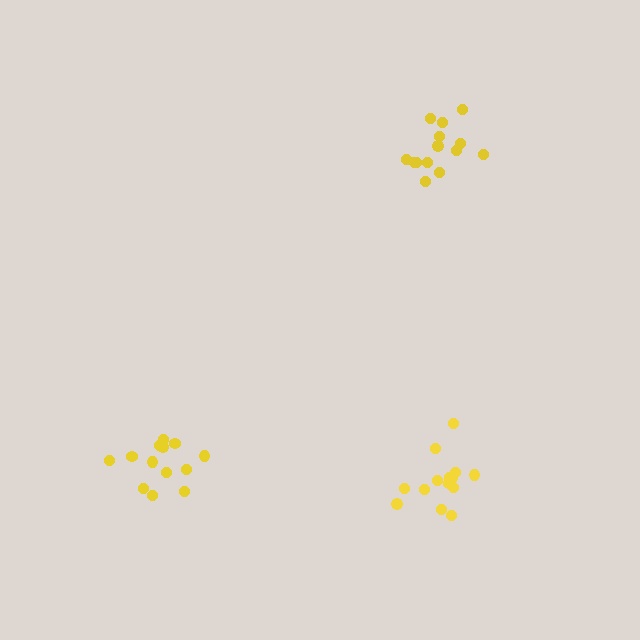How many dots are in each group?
Group 1: 14 dots, Group 2: 15 dots, Group 3: 13 dots (42 total).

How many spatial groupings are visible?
There are 3 spatial groupings.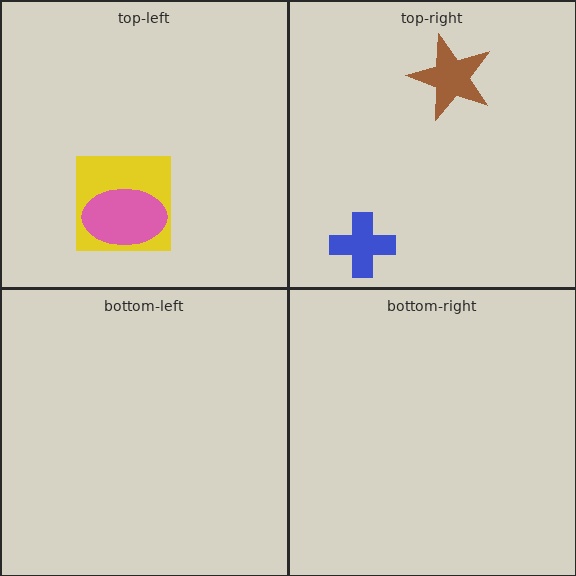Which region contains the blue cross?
The top-right region.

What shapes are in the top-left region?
The yellow square, the pink ellipse.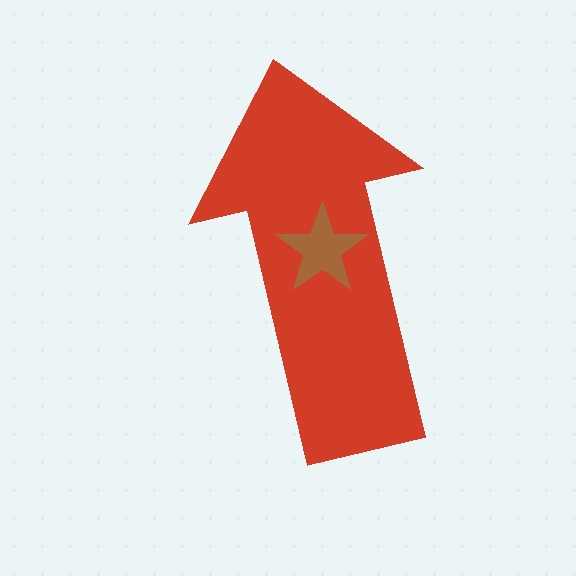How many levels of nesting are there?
2.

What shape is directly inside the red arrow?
The brown star.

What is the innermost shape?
The brown star.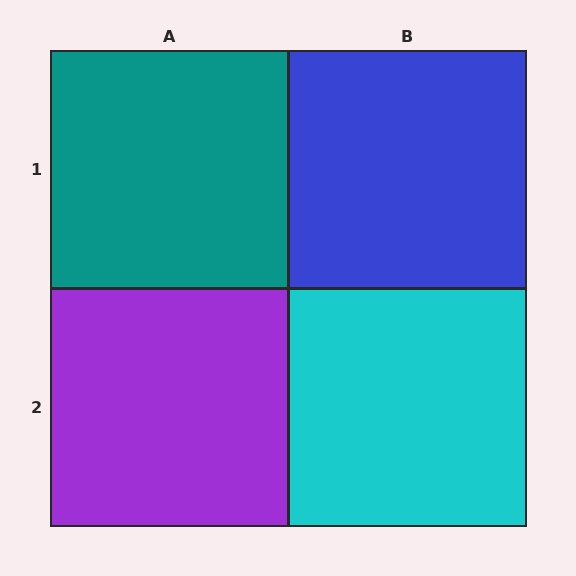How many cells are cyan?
1 cell is cyan.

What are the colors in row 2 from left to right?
Purple, cyan.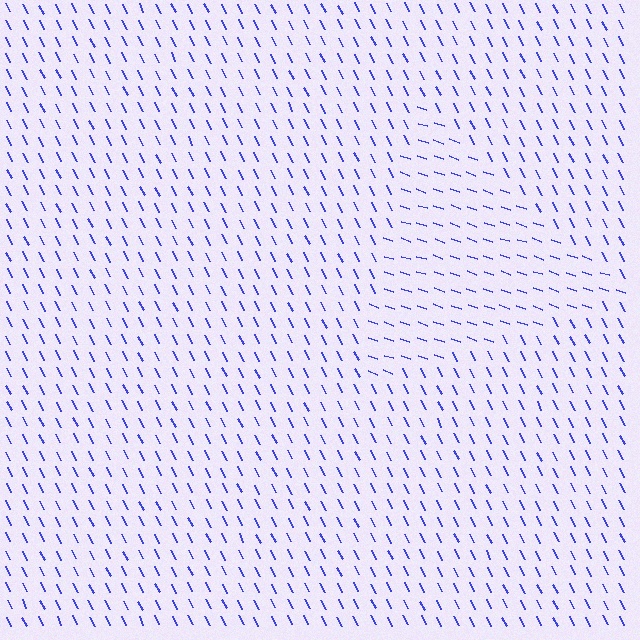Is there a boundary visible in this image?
Yes, there is a texture boundary formed by a change in line orientation.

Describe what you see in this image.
The image is filled with small blue line segments. A triangle region in the image has lines oriented differently from the surrounding lines, creating a visible texture boundary.